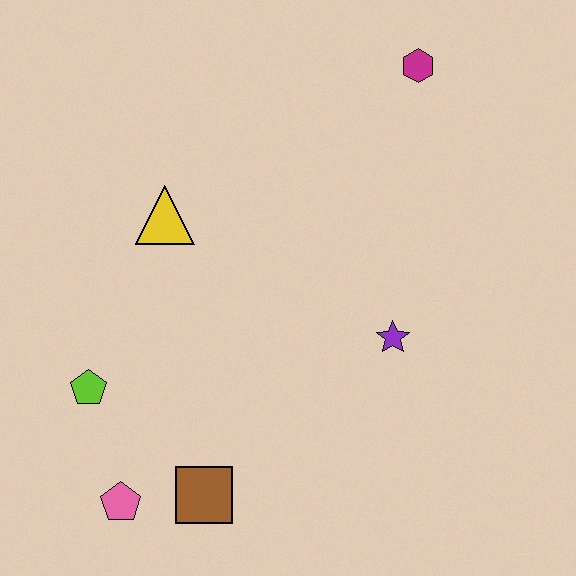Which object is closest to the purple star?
The brown square is closest to the purple star.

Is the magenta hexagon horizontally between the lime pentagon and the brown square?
No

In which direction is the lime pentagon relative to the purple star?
The lime pentagon is to the left of the purple star.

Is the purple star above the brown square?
Yes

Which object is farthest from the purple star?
The pink pentagon is farthest from the purple star.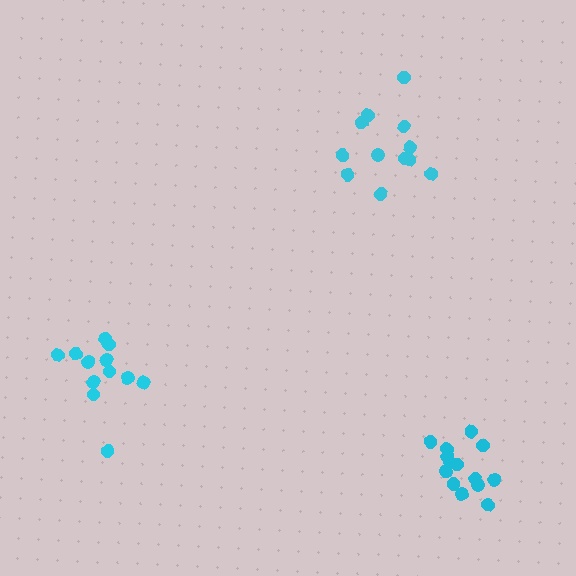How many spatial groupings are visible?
There are 3 spatial groupings.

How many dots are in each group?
Group 1: 12 dots, Group 2: 14 dots, Group 3: 12 dots (38 total).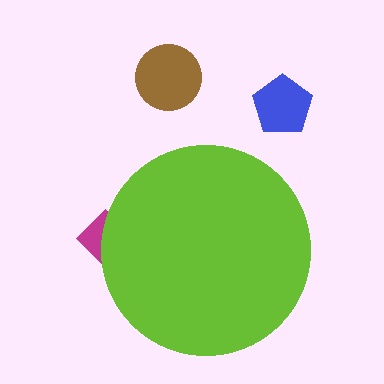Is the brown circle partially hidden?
No, the brown circle is fully visible.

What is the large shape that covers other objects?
A lime circle.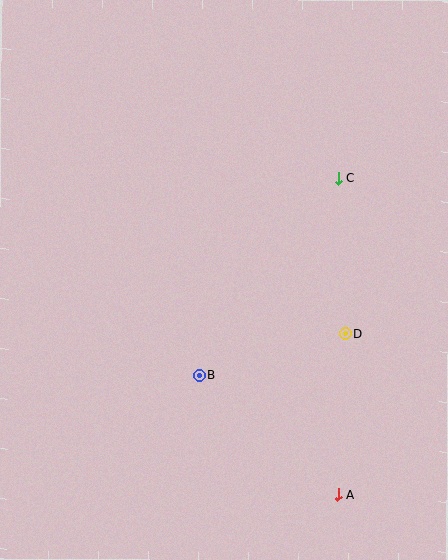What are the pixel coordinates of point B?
Point B is at (200, 375).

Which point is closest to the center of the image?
Point B at (200, 375) is closest to the center.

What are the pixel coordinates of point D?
Point D is at (345, 334).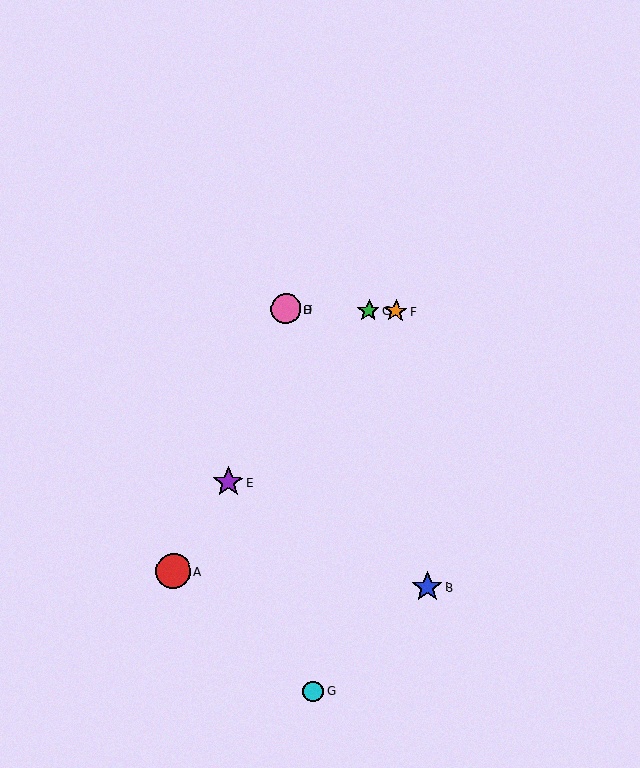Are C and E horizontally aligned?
No, C is at y≈311 and E is at y≈482.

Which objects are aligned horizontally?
Objects C, D, F, H are aligned horizontally.